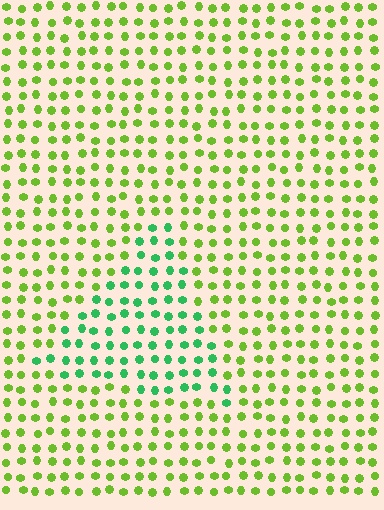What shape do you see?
I see a triangle.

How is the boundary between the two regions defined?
The boundary is defined purely by a slight shift in hue (about 46 degrees). Spacing, size, and orientation are identical on both sides.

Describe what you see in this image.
The image is filled with small lime elements in a uniform arrangement. A triangle-shaped region is visible where the elements are tinted to a slightly different hue, forming a subtle color boundary.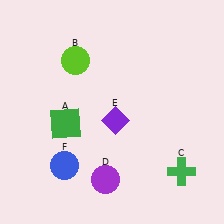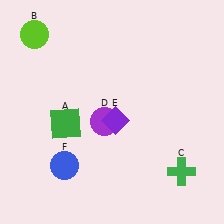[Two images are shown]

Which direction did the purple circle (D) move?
The purple circle (D) moved up.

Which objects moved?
The objects that moved are: the lime circle (B), the purple circle (D).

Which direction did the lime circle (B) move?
The lime circle (B) moved left.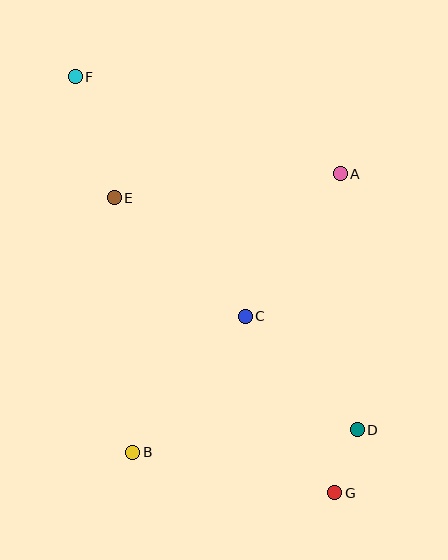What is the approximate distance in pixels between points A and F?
The distance between A and F is approximately 282 pixels.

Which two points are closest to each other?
Points D and G are closest to each other.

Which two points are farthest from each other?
Points F and G are farthest from each other.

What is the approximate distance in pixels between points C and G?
The distance between C and G is approximately 198 pixels.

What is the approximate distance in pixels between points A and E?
The distance between A and E is approximately 227 pixels.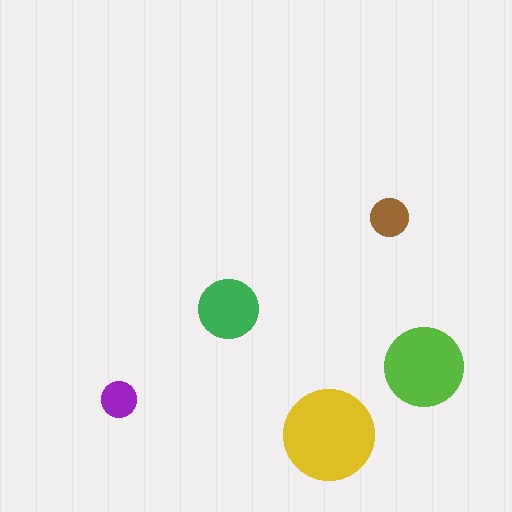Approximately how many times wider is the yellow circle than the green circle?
About 1.5 times wider.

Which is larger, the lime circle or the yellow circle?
The yellow one.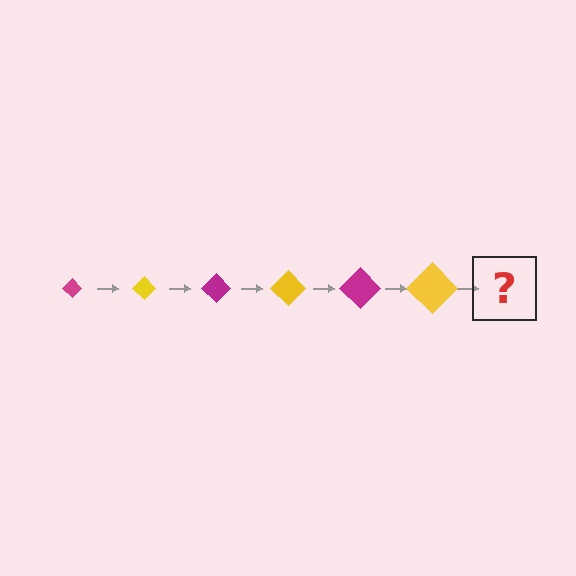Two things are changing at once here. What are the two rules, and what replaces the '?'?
The two rules are that the diamond grows larger each step and the color cycles through magenta and yellow. The '?' should be a magenta diamond, larger than the previous one.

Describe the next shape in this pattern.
It should be a magenta diamond, larger than the previous one.